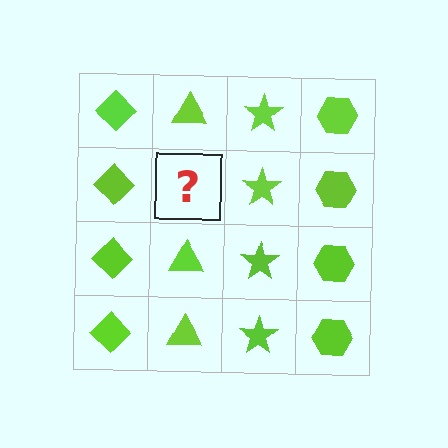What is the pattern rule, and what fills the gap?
The rule is that each column has a consistent shape. The gap should be filled with a lime triangle.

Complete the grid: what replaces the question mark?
The question mark should be replaced with a lime triangle.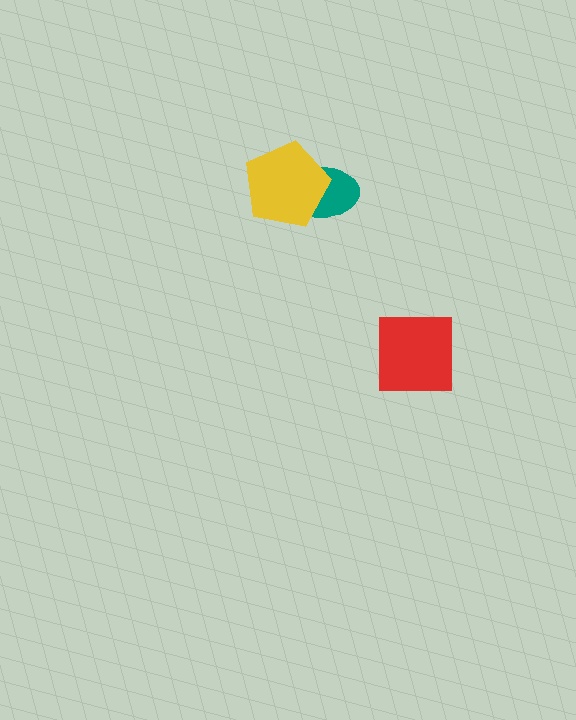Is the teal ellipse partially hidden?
Yes, it is partially covered by another shape.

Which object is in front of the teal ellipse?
The yellow pentagon is in front of the teal ellipse.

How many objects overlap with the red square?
0 objects overlap with the red square.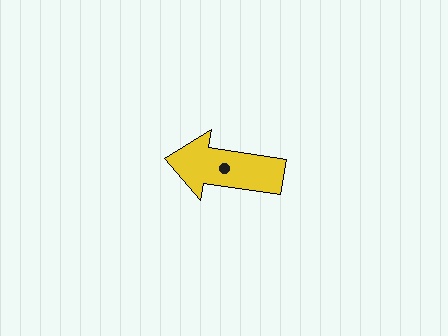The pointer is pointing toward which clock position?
Roughly 9 o'clock.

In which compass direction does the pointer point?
West.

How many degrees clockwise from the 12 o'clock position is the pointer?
Approximately 279 degrees.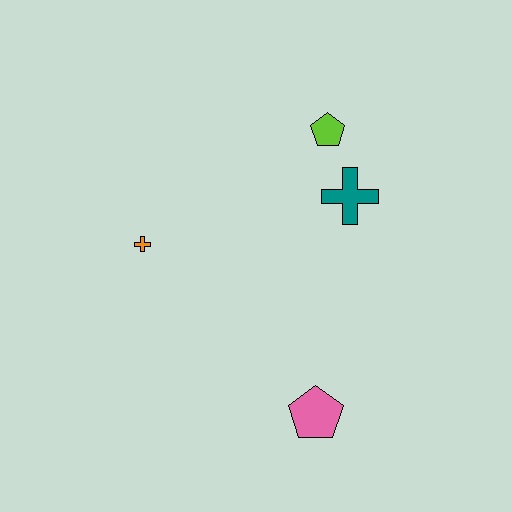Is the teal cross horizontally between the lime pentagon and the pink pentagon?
No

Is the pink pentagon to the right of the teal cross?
No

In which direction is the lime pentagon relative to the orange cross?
The lime pentagon is to the right of the orange cross.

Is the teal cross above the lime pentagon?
No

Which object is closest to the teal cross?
The lime pentagon is closest to the teal cross.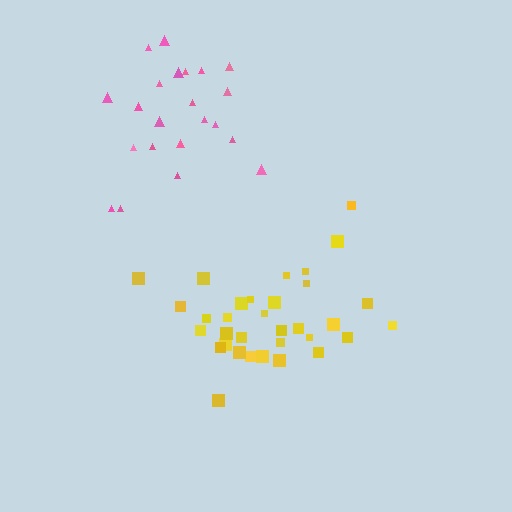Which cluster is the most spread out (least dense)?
Pink.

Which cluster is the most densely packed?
Yellow.